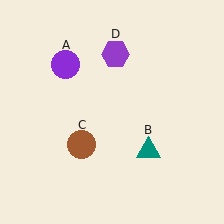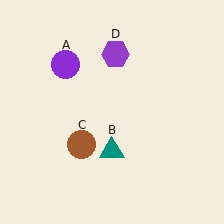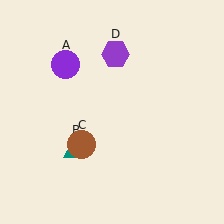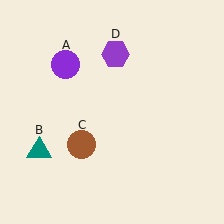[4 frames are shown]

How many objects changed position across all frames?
1 object changed position: teal triangle (object B).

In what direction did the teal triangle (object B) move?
The teal triangle (object B) moved left.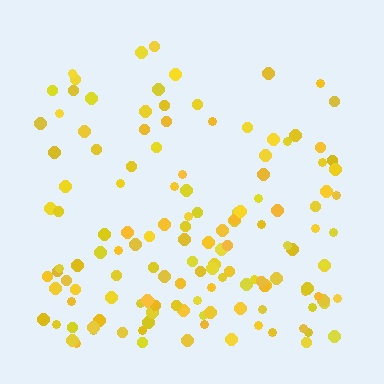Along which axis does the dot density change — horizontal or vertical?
Vertical.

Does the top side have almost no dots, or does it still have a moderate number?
Still a moderate number, just noticeably fewer than the bottom.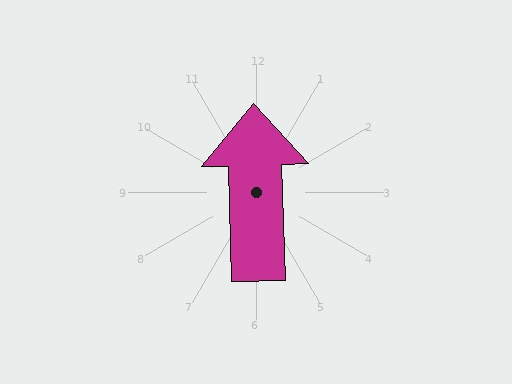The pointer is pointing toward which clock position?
Roughly 12 o'clock.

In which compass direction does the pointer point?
North.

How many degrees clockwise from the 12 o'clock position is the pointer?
Approximately 358 degrees.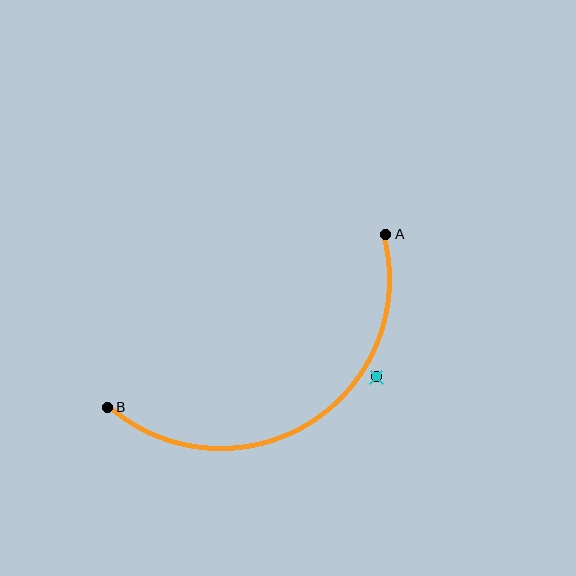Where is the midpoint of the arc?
The arc midpoint is the point on the curve farthest from the straight line joining A and B. It sits below that line.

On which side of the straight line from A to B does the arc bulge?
The arc bulges below the straight line connecting A and B.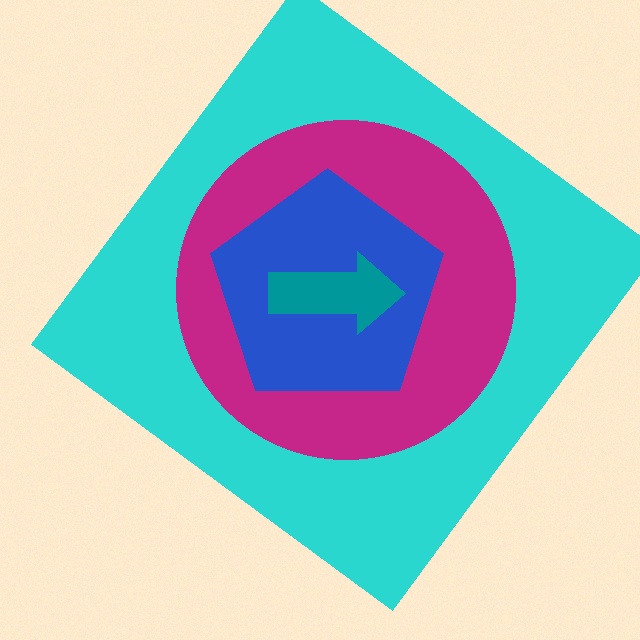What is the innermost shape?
The teal arrow.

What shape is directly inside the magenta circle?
The blue pentagon.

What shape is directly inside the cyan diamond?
The magenta circle.